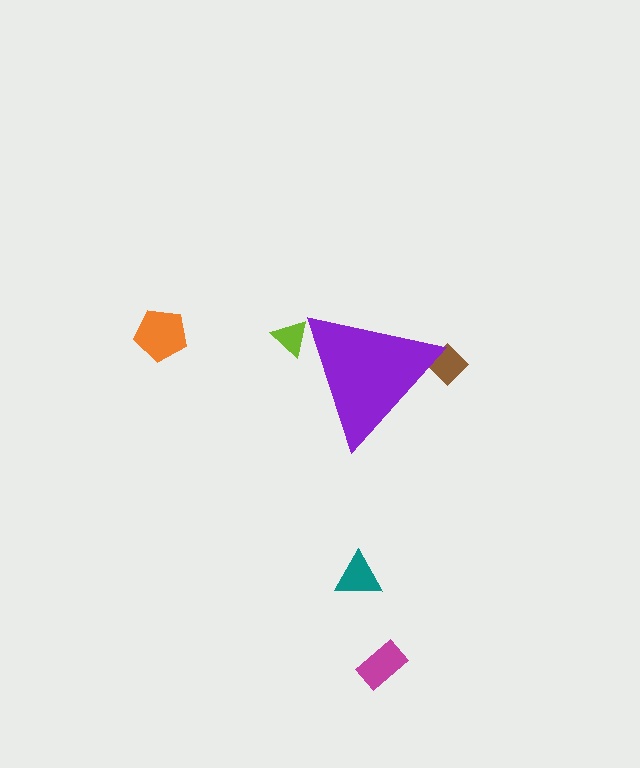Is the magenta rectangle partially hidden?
No, the magenta rectangle is fully visible.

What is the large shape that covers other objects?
A purple triangle.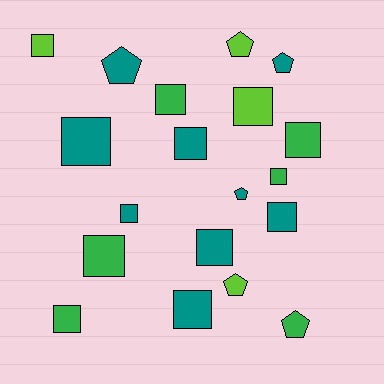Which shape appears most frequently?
Square, with 13 objects.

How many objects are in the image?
There are 19 objects.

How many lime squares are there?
There are 2 lime squares.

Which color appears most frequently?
Teal, with 9 objects.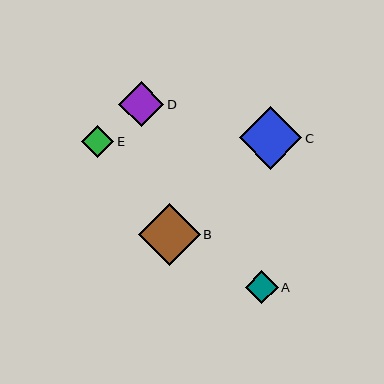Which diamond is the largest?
Diamond C is the largest with a size of approximately 62 pixels.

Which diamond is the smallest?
Diamond E is the smallest with a size of approximately 32 pixels.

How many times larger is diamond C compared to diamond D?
Diamond C is approximately 1.4 times the size of diamond D.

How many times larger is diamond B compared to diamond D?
Diamond B is approximately 1.4 times the size of diamond D.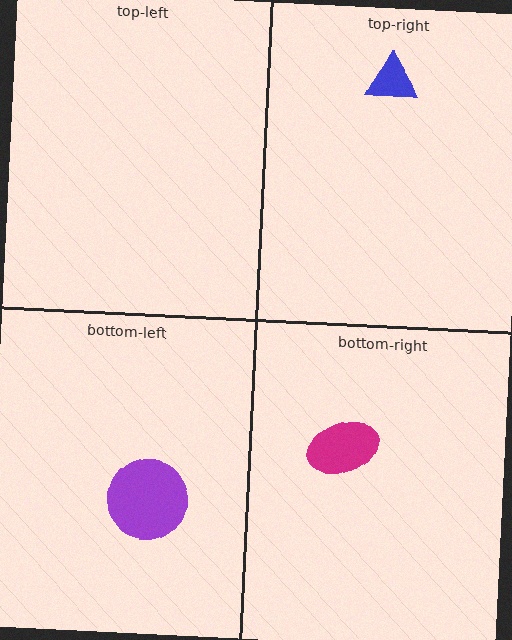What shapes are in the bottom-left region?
The purple circle.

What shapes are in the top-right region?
The blue triangle.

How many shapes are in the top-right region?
1.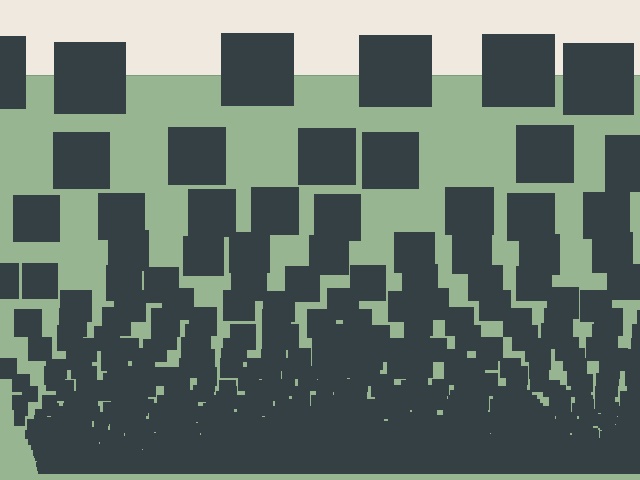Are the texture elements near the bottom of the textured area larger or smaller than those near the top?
Smaller. The gradient is inverted — elements near the bottom are smaller and denser.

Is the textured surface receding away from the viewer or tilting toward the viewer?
The surface appears to tilt toward the viewer. Texture elements get larger and sparser toward the top.